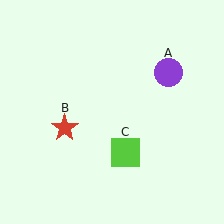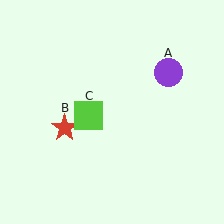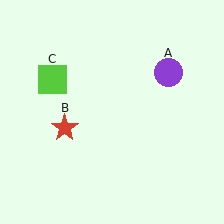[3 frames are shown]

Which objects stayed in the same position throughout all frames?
Purple circle (object A) and red star (object B) remained stationary.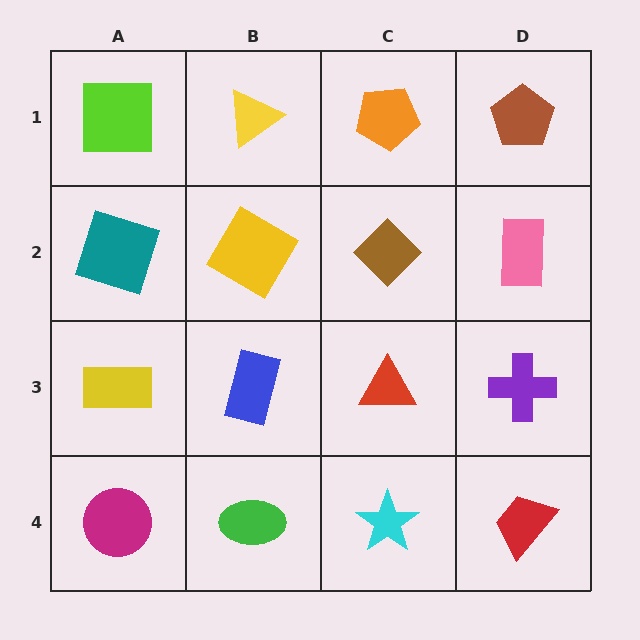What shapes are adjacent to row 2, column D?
A brown pentagon (row 1, column D), a purple cross (row 3, column D), a brown diamond (row 2, column C).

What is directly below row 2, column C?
A red triangle.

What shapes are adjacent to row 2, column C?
An orange pentagon (row 1, column C), a red triangle (row 3, column C), a yellow diamond (row 2, column B), a pink rectangle (row 2, column D).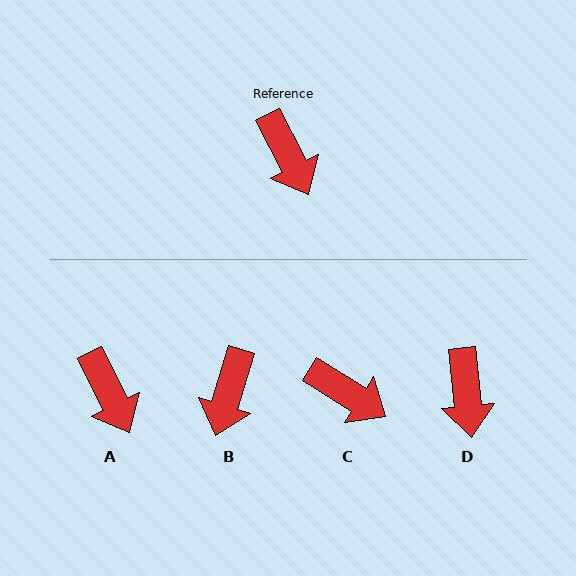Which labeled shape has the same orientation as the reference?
A.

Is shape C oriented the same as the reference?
No, it is off by about 32 degrees.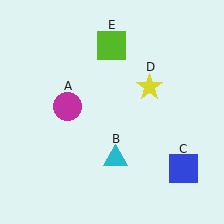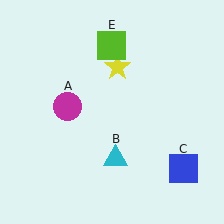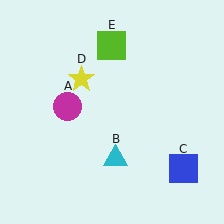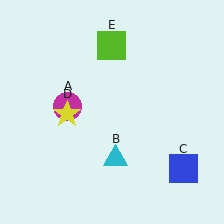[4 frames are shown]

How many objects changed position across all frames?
1 object changed position: yellow star (object D).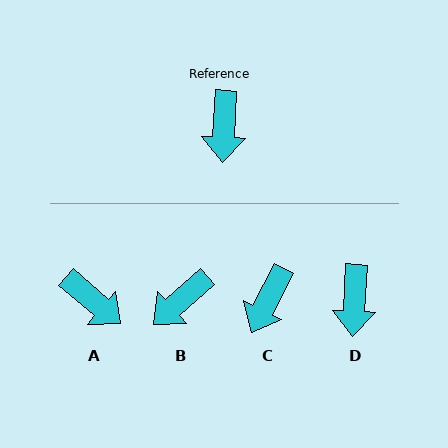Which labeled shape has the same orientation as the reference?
D.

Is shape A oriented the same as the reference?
No, it is off by about 53 degrees.